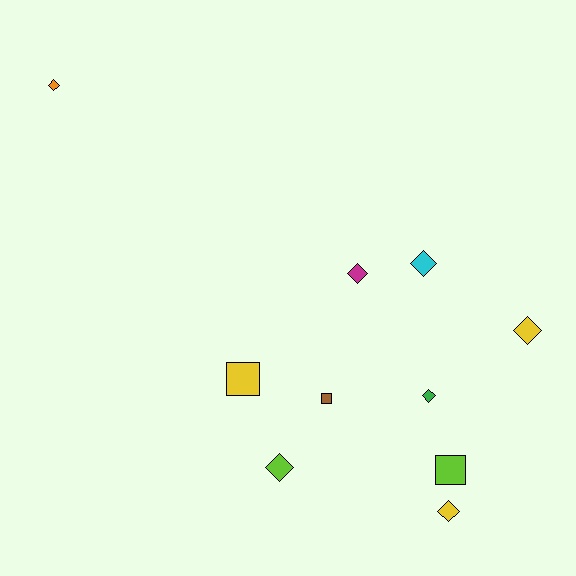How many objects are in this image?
There are 10 objects.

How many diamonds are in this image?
There are 7 diamonds.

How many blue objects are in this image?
There are no blue objects.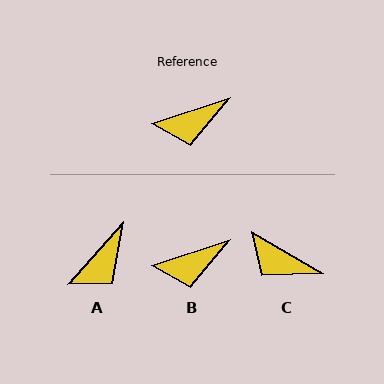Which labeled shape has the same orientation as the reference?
B.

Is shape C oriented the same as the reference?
No, it is off by about 48 degrees.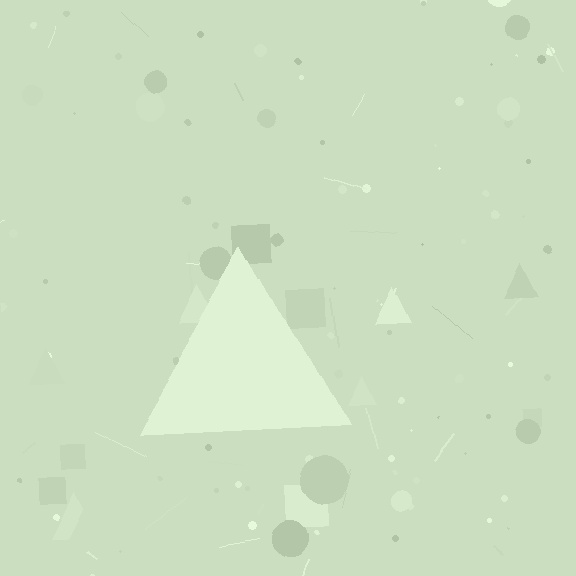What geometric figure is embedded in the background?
A triangle is embedded in the background.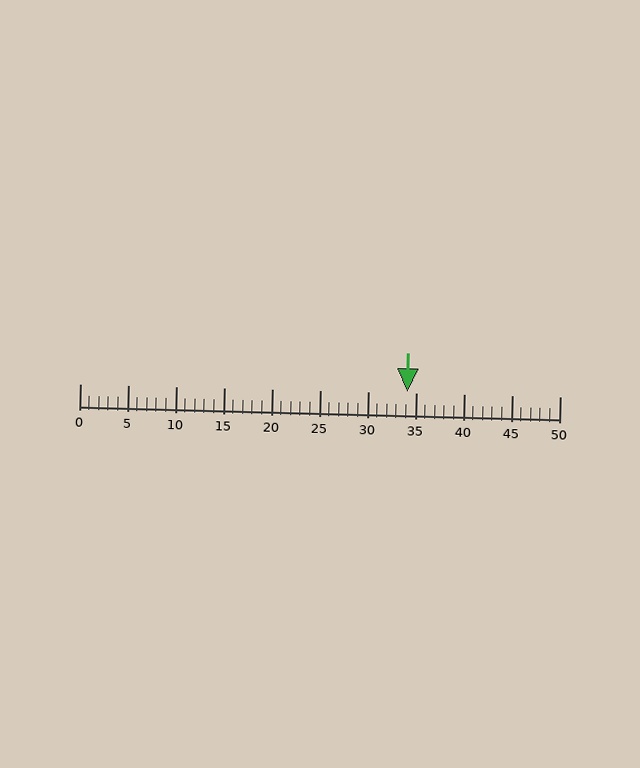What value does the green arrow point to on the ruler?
The green arrow points to approximately 34.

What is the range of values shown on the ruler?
The ruler shows values from 0 to 50.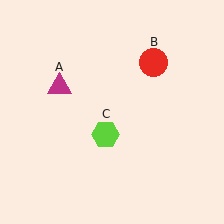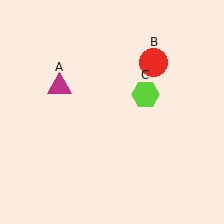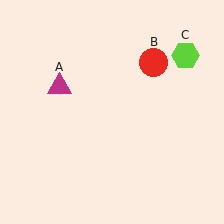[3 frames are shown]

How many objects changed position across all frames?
1 object changed position: lime hexagon (object C).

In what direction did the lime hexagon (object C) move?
The lime hexagon (object C) moved up and to the right.